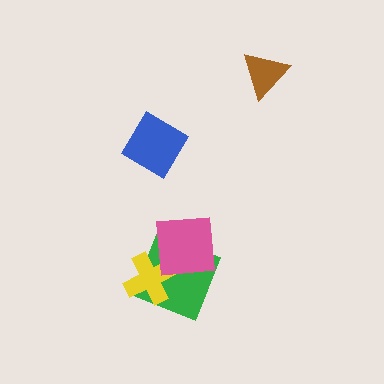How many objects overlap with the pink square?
1 object overlaps with the pink square.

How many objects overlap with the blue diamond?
0 objects overlap with the blue diamond.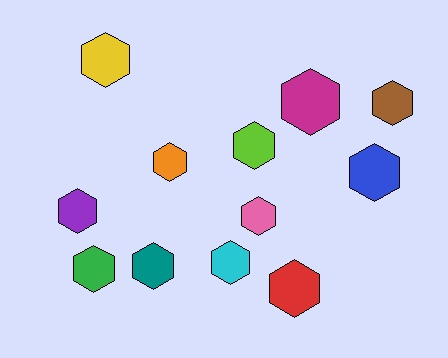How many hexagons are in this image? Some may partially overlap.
There are 12 hexagons.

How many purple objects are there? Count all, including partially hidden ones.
There is 1 purple object.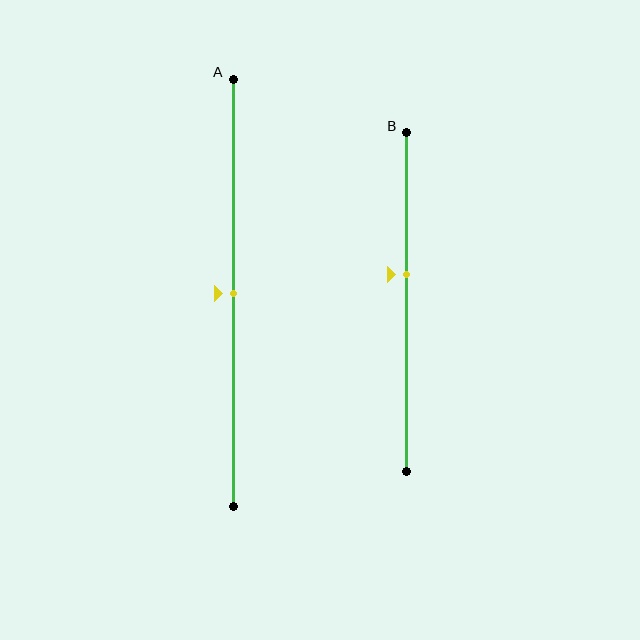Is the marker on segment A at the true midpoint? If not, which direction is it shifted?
Yes, the marker on segment A is at the true midpoint.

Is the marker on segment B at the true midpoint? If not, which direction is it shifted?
No, the marker on segment B is shifted upward by about 8% of the segment length.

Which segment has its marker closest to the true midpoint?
Segment A has its marker closest to the true midpoint.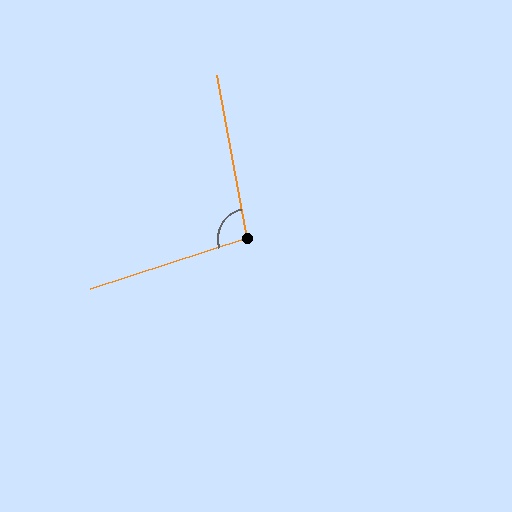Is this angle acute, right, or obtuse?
It is obtuse.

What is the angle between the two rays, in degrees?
Approximately 98 degrees.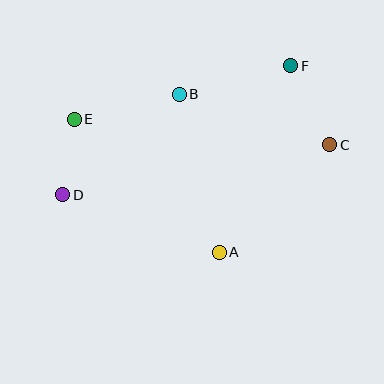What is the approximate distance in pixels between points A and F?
The distance between A and F is approximately 200 pixels.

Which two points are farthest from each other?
Points C and D are farthest from each other.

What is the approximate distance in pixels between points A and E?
The distance between A and E is approximately 197 pixels.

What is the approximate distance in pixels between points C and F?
The distance between C and F is approximately 88 pixels.